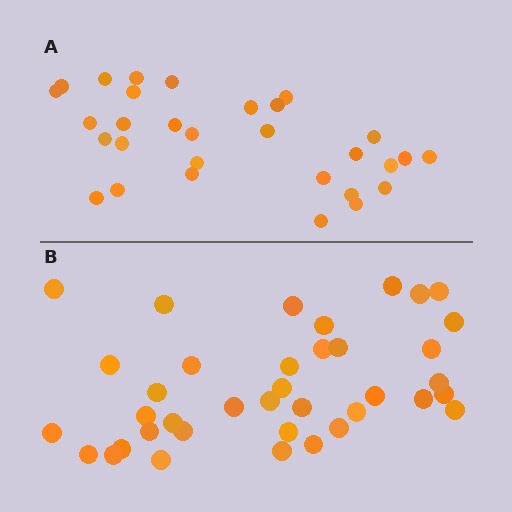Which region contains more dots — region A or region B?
Region B (the bottom region) has more dots.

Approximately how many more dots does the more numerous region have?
Region B has roughly 8 or so more dots than region A.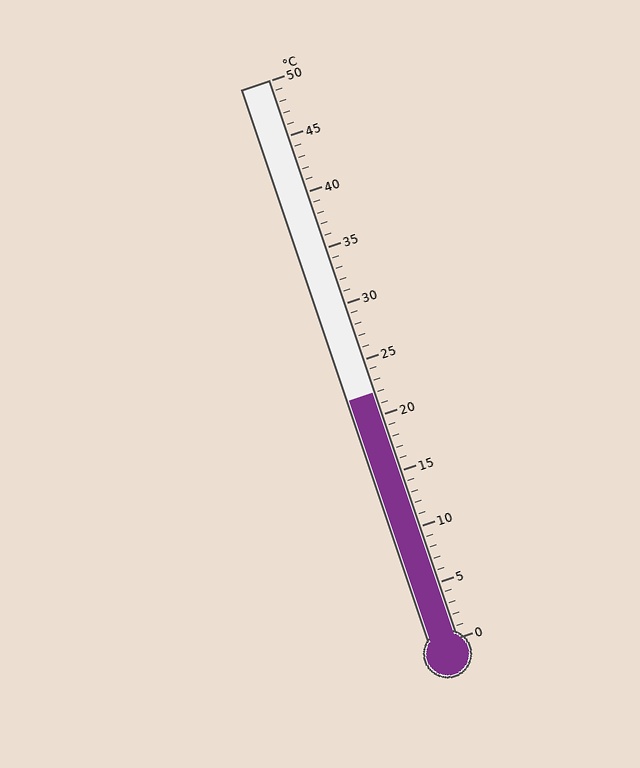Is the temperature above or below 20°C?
The temperature is above 20°C.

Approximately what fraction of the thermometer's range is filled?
The thermometer is filled to approximately 45% of its range.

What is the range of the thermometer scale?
The thermometer scale ranges from 0°C to 50°C.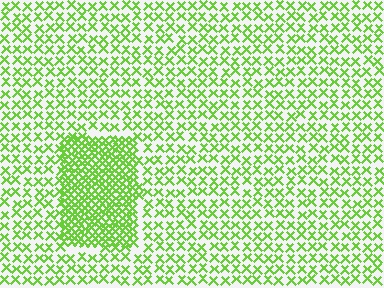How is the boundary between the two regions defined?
The boundary is defined by a change in element density (approximately 2.6x ratio). All elements are the same color, size, and shape.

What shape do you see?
I see a rectangle.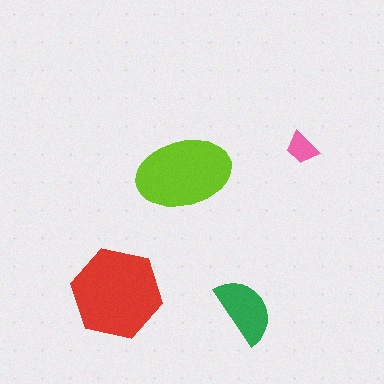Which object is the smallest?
The pink trapezoid.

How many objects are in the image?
There are 4 objects in the image.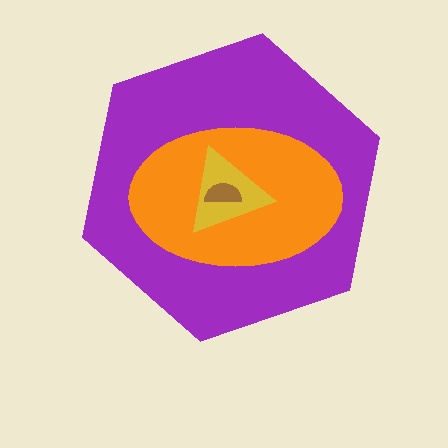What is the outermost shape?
The purple hexagon.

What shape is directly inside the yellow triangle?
The brown semicircle.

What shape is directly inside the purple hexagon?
The orange ellipse.